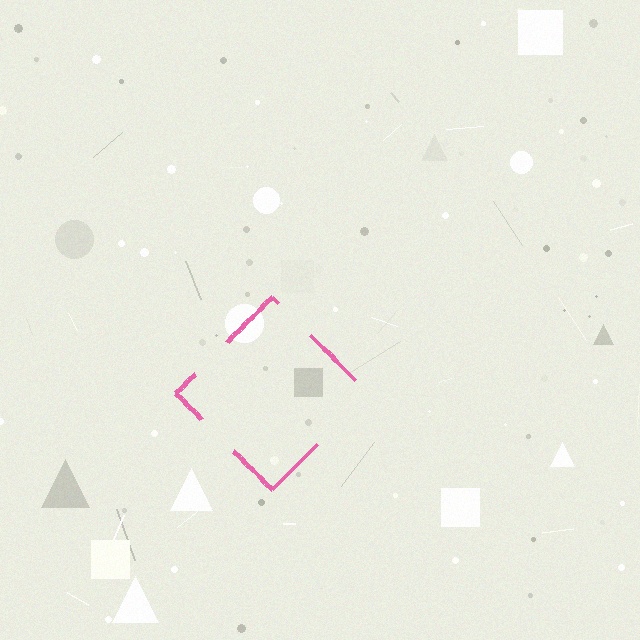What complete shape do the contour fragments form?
The contour fragments form a diamond.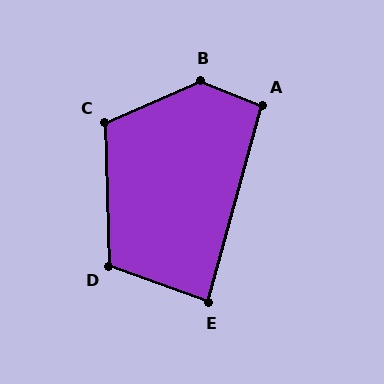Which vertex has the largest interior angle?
B, at approximately 135 degrees.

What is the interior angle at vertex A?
Approximately 97 degrees (obtuse).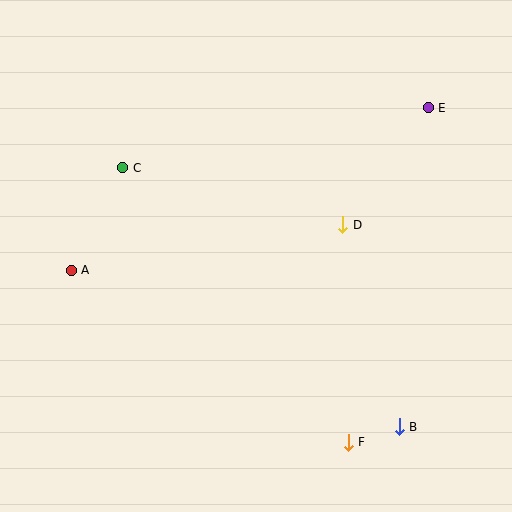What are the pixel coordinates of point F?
Point F is at (348, 442).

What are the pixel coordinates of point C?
Point C is at (123, 168).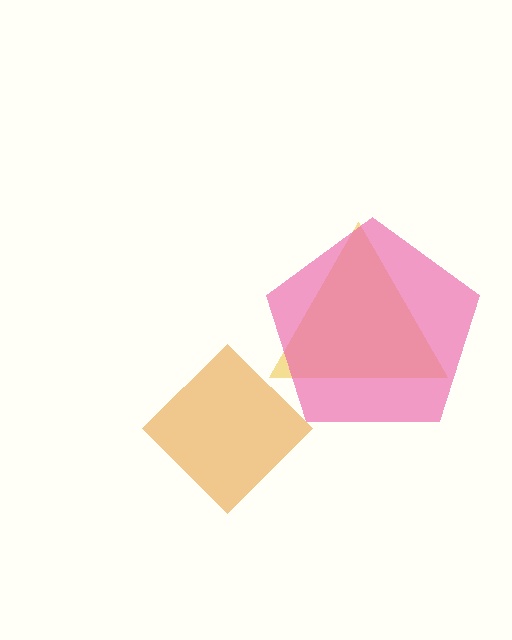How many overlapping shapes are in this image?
There are 3 overlapping shapes in the image.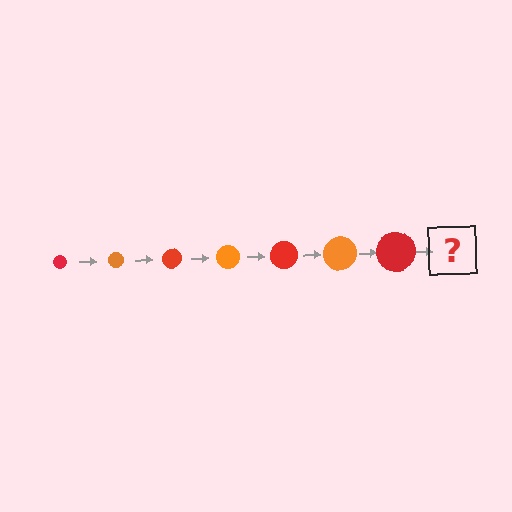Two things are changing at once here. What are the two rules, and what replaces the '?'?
The two rules are that the circle grows larger each step and the color cycles through red and orange. The '?' should be an orange circle, larger than the previous one.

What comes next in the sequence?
The next element should be an orange circle, larger than the previous one.